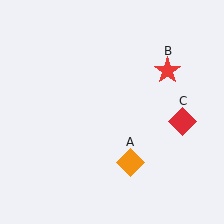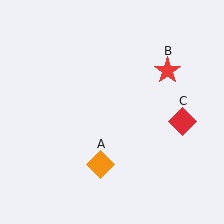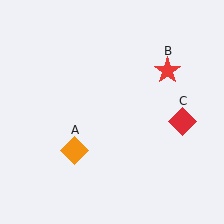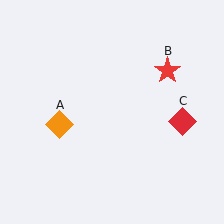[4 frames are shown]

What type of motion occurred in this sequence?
The orange diamond (object A) rotated clockwise around the center of the scene.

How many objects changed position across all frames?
1 object changed position: orange diamond (object A).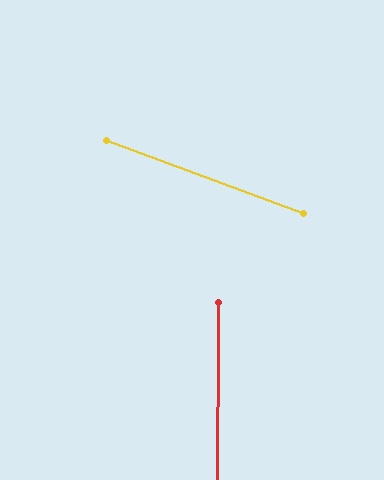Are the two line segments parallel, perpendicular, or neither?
Neither parallel nor perpendicular — they differ by about 70°.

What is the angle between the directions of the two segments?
Approximately 70 degrees.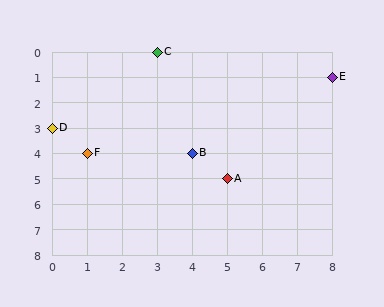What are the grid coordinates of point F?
Point F is at grid coordinates (1, 4).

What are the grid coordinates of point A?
Point A is at grid coordinates (5, 5).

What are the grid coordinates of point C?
Point C is at grid coordinates (3, 0).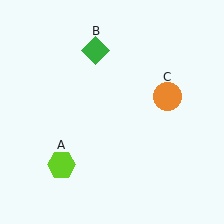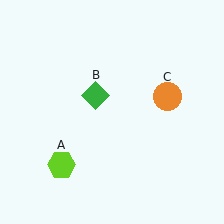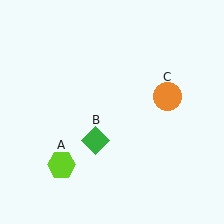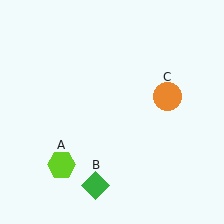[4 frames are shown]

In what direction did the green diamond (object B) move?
The green diamond (object B) moved down.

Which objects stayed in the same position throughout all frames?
Lime hexagon (object A) and orange circle (object C) remained stationary.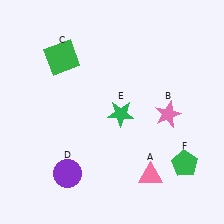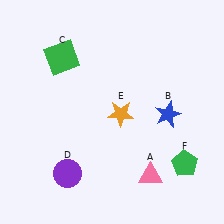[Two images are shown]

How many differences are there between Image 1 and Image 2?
There are 2 differences between the two images.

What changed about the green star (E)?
In Image 1, E is green. In Image 2, it changed to orange.